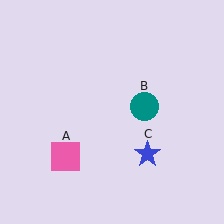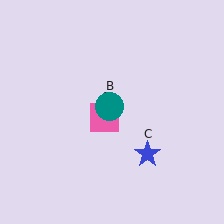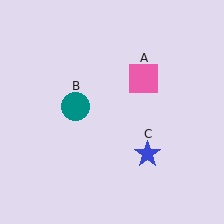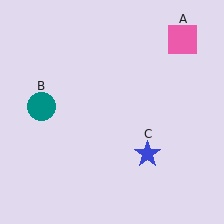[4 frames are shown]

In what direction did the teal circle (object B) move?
The teal circle (object B) moved left.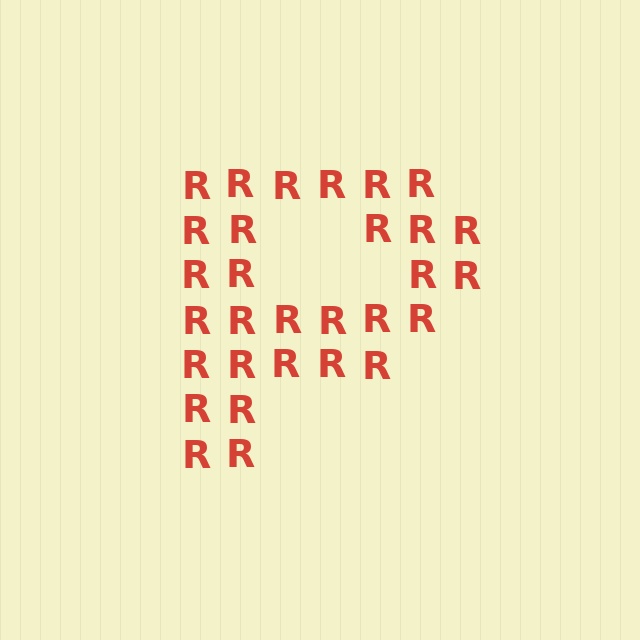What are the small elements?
The small elements are letter R's.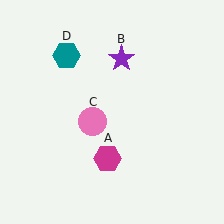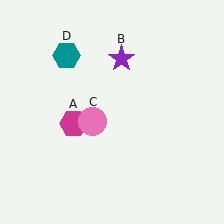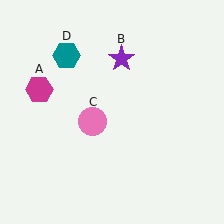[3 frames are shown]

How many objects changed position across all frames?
1 object changed position: magenta hexagon (object A).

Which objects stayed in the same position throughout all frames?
Purple star (object B) and pink circle (object C) and teal hexagon (object D) remained stationary.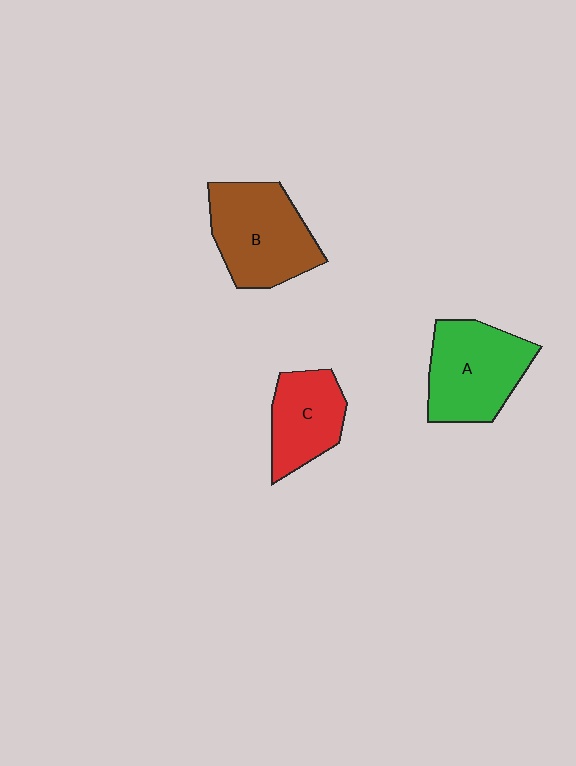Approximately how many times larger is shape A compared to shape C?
Approximately 1.4 times.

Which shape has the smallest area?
Shape C (red).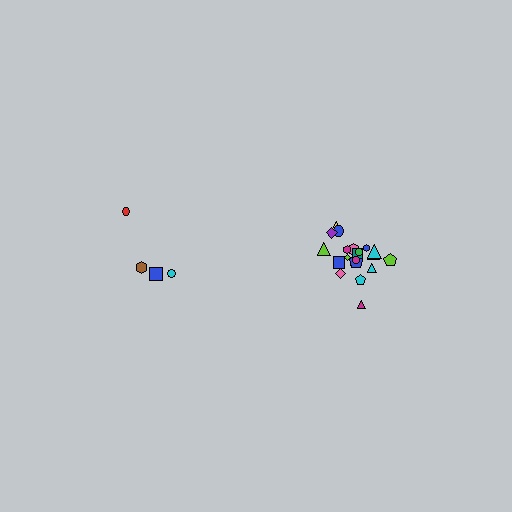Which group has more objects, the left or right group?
The right group.